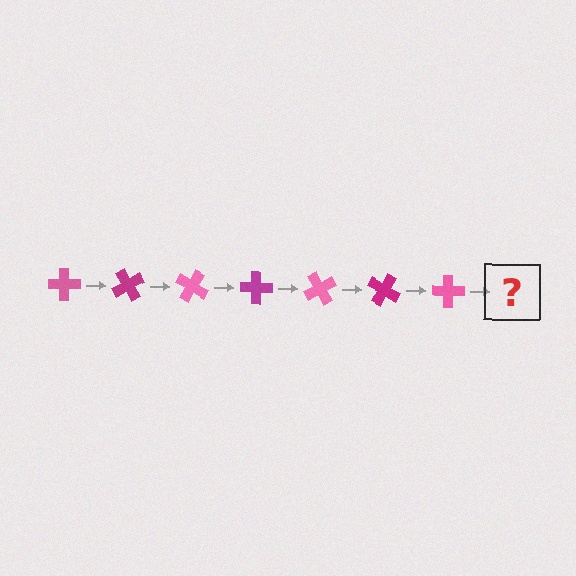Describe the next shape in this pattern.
It should be a magenta cross, rotated 420 degrees from the start.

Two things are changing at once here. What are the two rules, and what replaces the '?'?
The two rules are that it rotates 60 degrees each step and the color cycles through pink and magenta. The '?' should be a magenta cross, rotated 420 degrees from the start.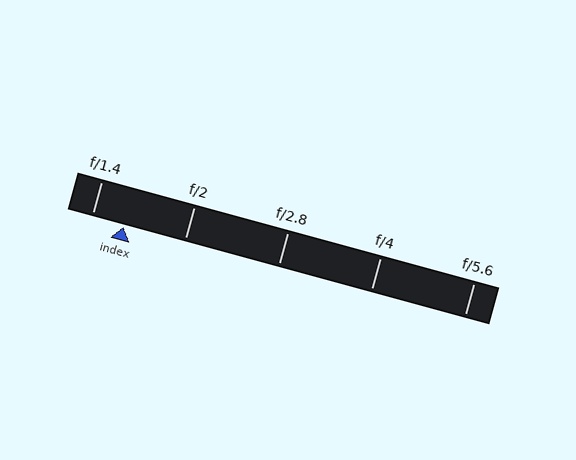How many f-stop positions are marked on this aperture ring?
There are 5 f-stop positions marked.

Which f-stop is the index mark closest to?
The index mark is closest to f/1.4.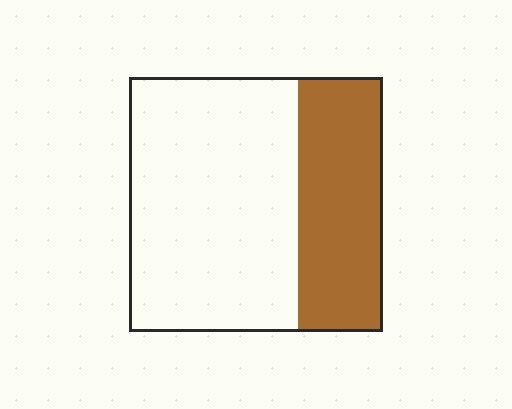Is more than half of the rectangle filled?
No.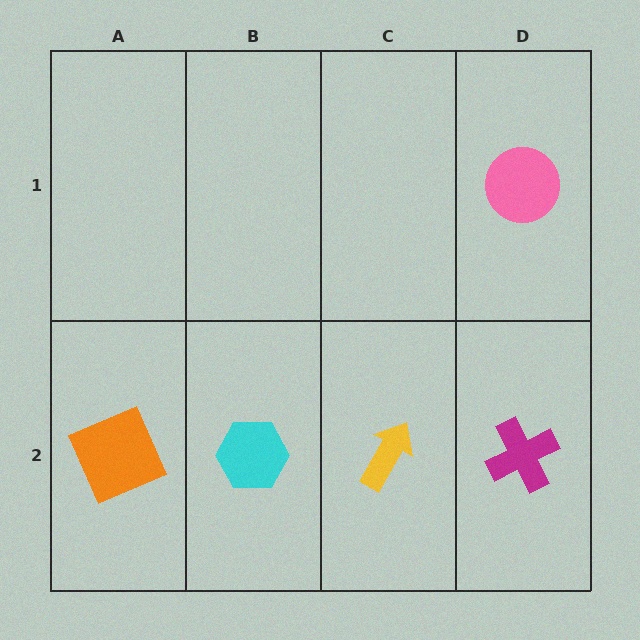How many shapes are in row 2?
4 shapes.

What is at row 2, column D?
A magenta cross.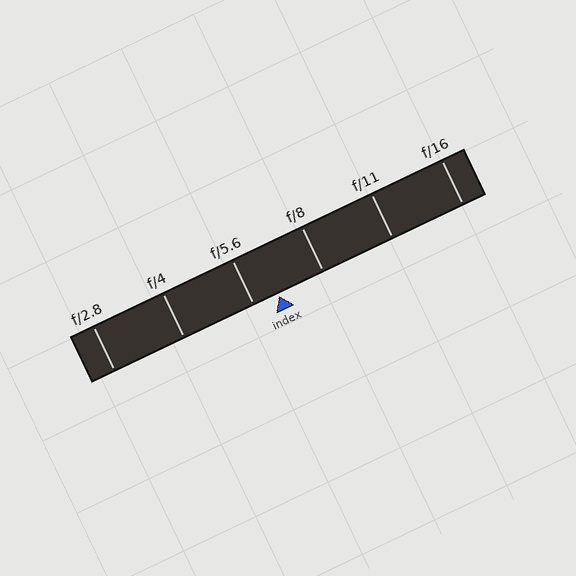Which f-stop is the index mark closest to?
The index mark is closest to f/5.6.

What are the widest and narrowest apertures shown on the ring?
The widest aperture shown is f/2.8 and the narrowest is f/16.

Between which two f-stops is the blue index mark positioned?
The index mark is between f/5.6 and f/8.